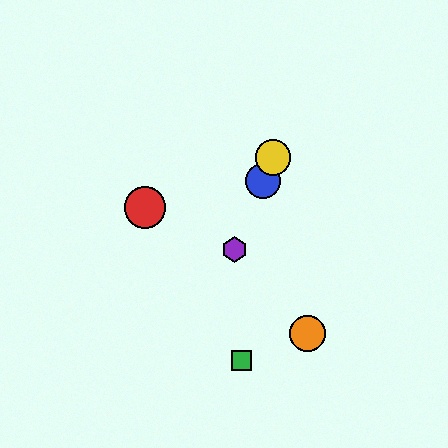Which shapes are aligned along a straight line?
The blue circle, the yellow circle, the purple hexagon are aligned along a straight line.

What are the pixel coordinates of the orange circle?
The orange circle is at (307, 334).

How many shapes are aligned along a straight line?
3 shapes (the blue circle, the yellow circle, the purple hexagon) are aligned along a straight line.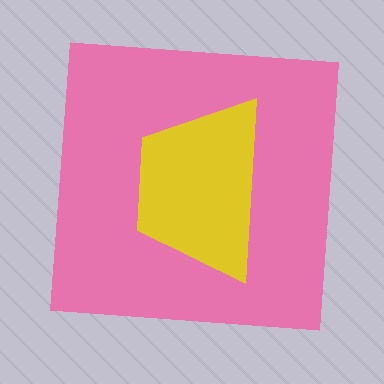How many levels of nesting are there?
2.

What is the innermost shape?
The yellow trapezoid.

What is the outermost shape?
The pink square.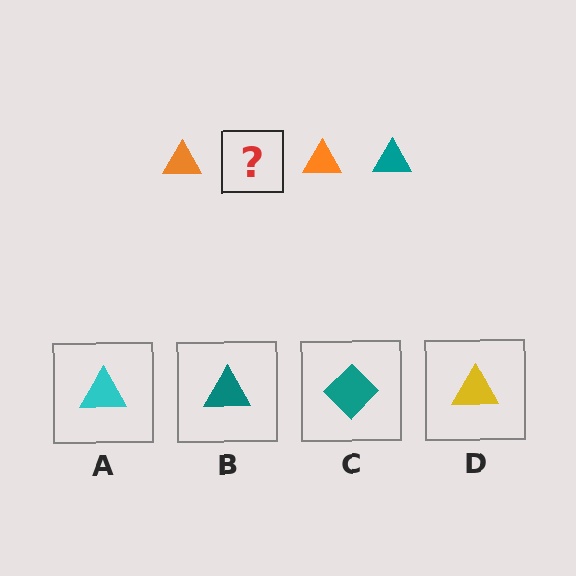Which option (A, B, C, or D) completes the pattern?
B.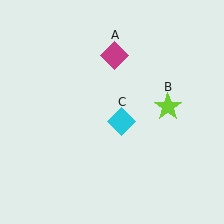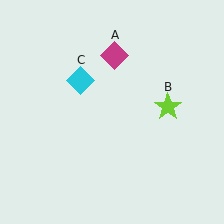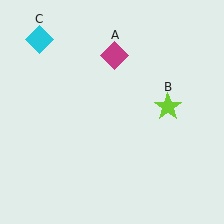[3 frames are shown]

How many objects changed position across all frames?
1 object changed position: cyan diamond (object C).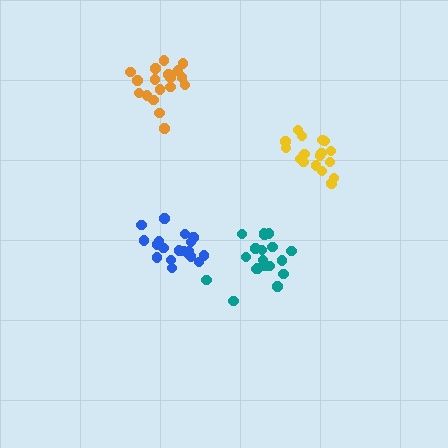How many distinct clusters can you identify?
There are 4 distinct clusters.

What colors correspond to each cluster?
The clusters are colored: teal, orange, yellow, blue.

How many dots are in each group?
Group 1: 19 dots, Group 2: 19 dots, Group 3: 17 dots, Group 4: 19 dots (74 total).